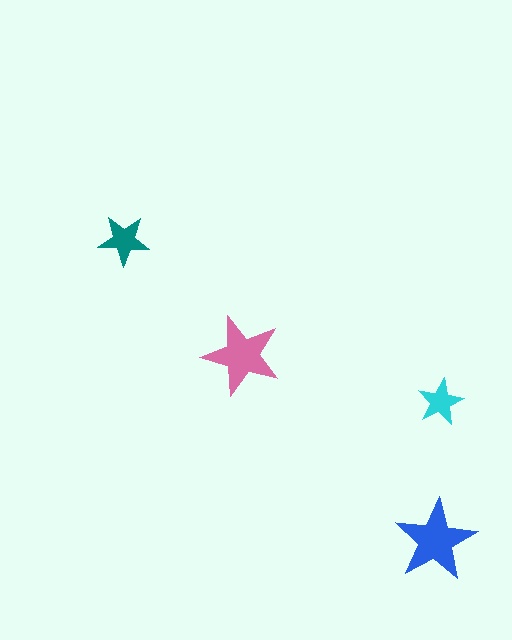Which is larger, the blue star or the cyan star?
The blue one.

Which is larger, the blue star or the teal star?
The blue one.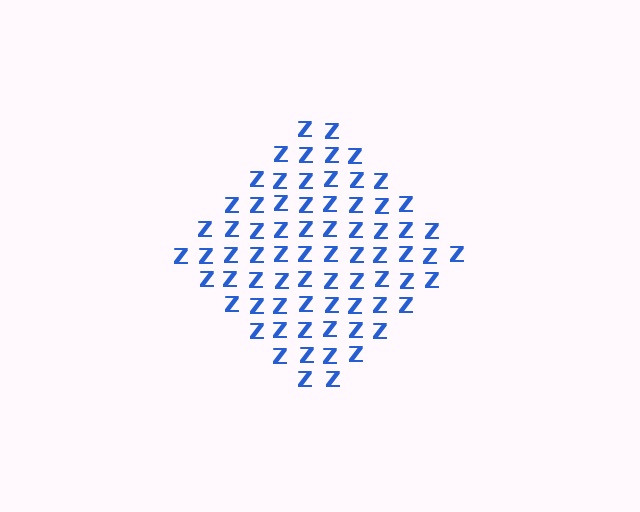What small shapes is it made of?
It is made of small letter Z's.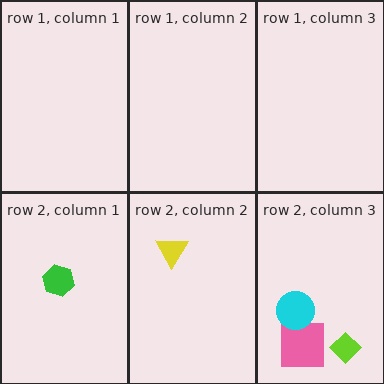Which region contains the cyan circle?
The row 2, column 3 region.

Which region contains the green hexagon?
The row 2, column 1 region.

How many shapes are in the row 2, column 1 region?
1.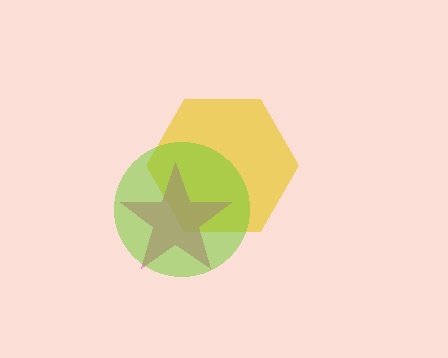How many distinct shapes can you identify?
There are 3 distinct shapes: a yellow hexagon, a pink star, a lime circle.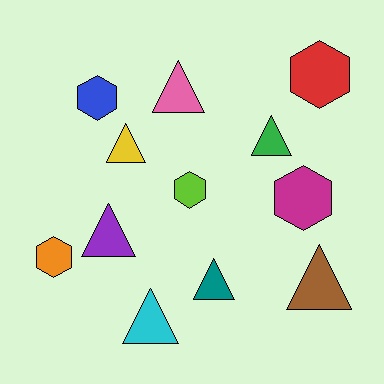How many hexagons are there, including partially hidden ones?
There are 5 hexagons.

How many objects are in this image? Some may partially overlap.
There are 12 objects.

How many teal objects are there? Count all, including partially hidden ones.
There is 1 teal object.